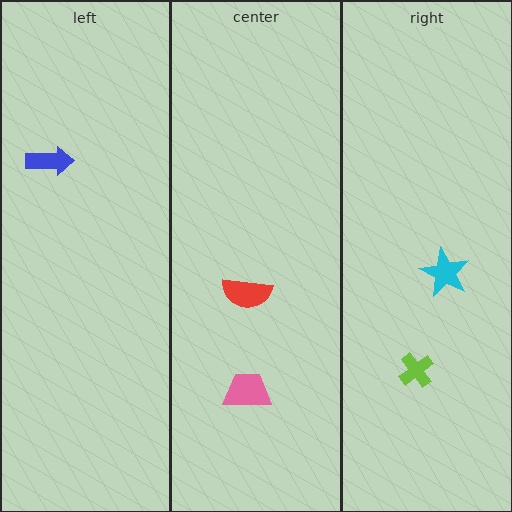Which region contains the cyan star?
The right region.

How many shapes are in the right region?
2.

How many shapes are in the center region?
2.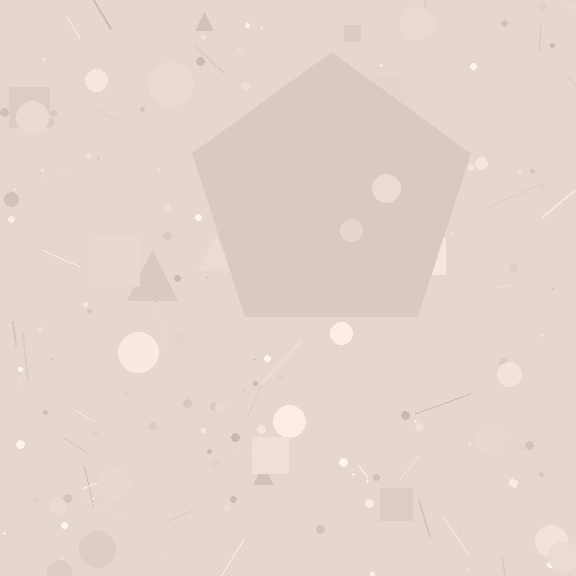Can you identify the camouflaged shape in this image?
The camouflaged shape is a pentagon.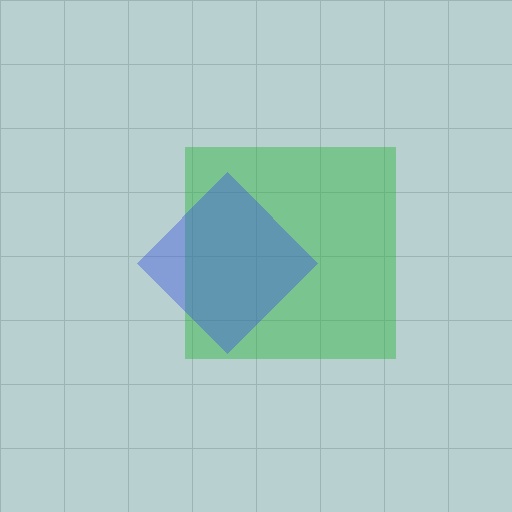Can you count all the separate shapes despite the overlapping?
Yes, there are 2 separate shapes.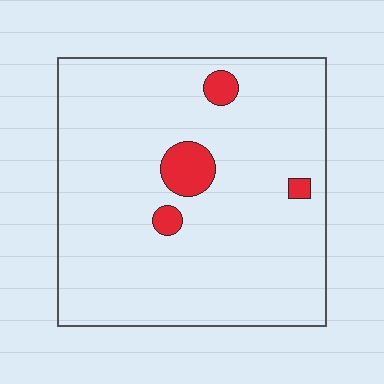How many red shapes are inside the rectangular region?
4.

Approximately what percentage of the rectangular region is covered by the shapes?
Approximately 5%.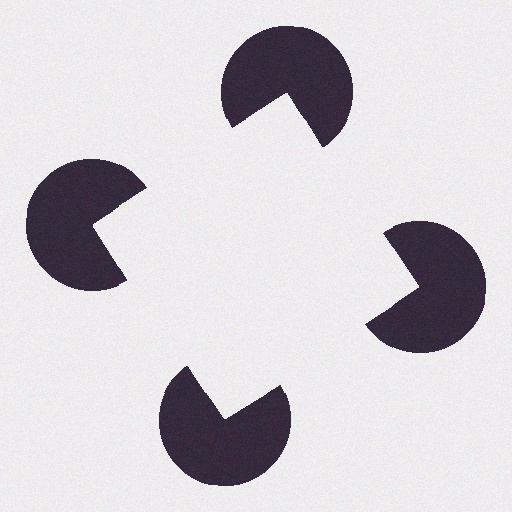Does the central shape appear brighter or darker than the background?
It typically appears slightly brighter than the background, even though no actual brightness change is drawn.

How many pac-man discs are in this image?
There are 4 — one at each vertex of the illusory square.